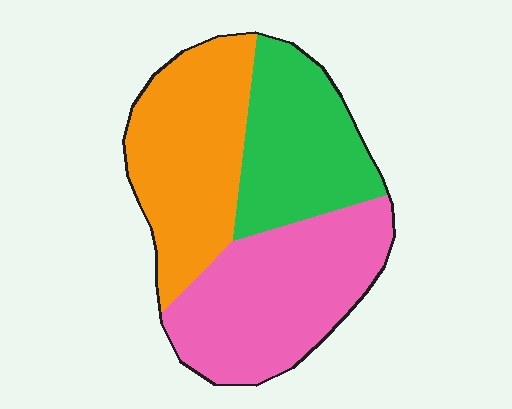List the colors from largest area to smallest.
From largest to smallest: pink, orange, green.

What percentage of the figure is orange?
Orange covers 34% of the figure.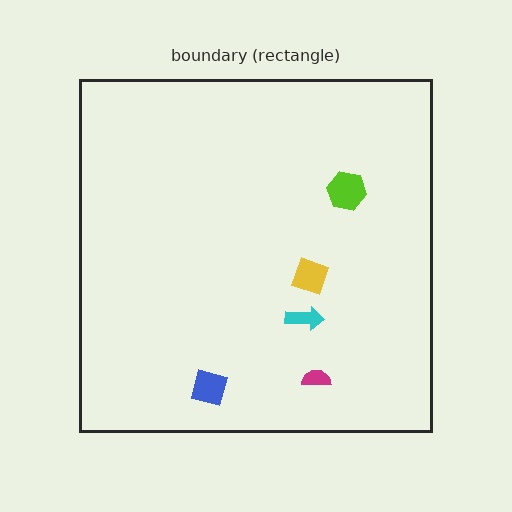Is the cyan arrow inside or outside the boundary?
Inside.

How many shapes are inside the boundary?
5 inside, 0 outside.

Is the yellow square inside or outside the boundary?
Inside.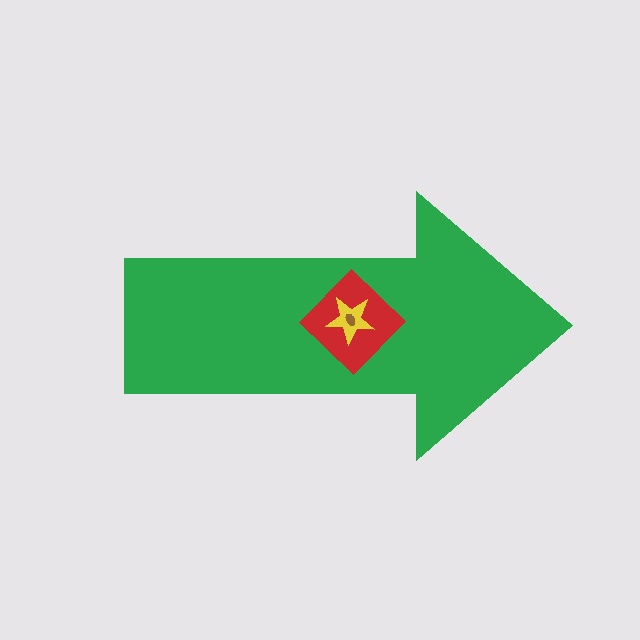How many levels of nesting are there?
4.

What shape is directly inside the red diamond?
The yellow star.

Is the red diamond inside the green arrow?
Yes.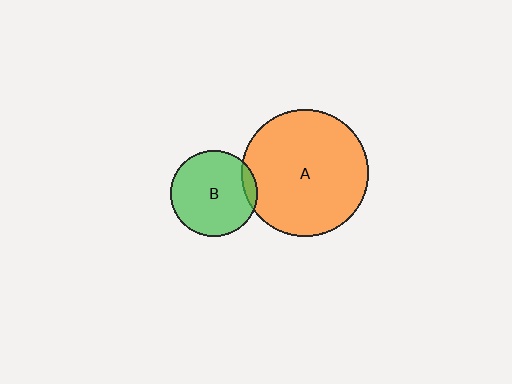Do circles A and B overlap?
Yes.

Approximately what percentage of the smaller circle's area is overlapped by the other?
Approximately 10%.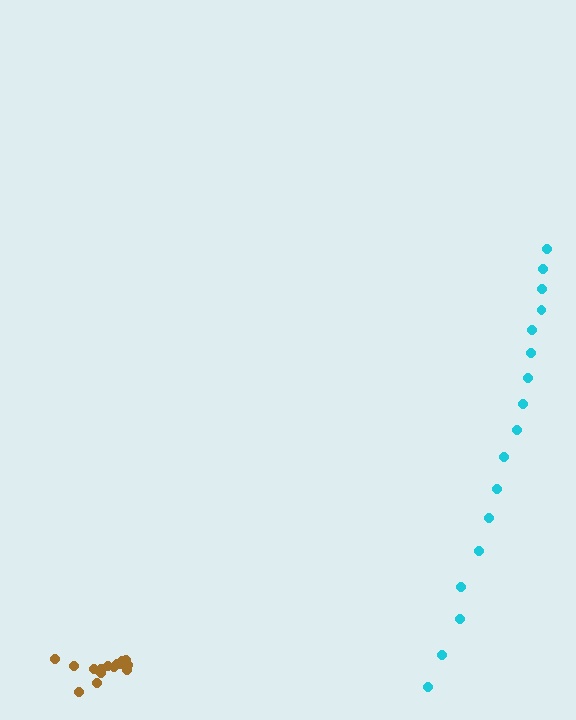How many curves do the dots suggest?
There are 2 distinct paths.